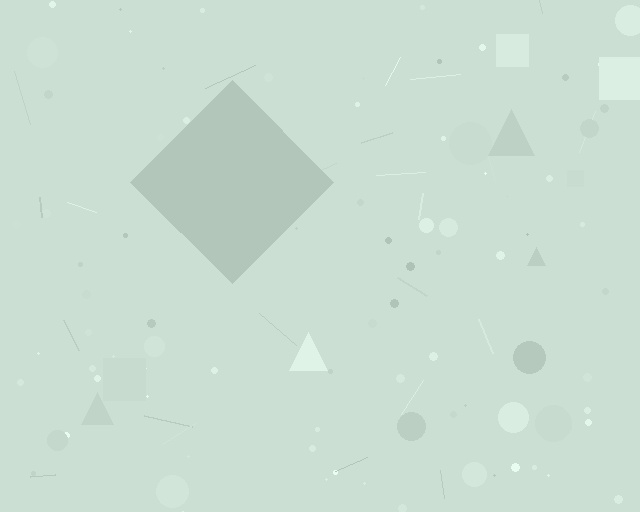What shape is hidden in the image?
A diamond is hidden in the image.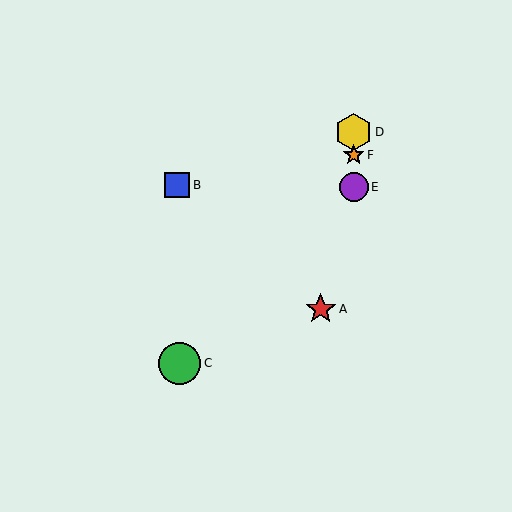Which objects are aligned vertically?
Objects D, E, F are aligned vertically.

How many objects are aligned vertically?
3 objects (D, E, F) are aligned vertically.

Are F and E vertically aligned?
Yes, both are at x≈354.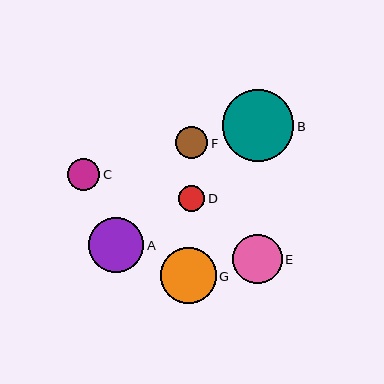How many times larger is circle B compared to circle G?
Circle B is approximately 1.3 times the size of circle G.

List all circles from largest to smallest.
From largest to smallest: B, G, A, E, F, C, D.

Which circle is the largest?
Circle B is the largest with a size of approximately 71 pixels.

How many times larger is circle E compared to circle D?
Circle E is approximately 1.9 times the size of circle D.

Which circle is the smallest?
Circle D is the smallest with a size of approximately 26 pixels.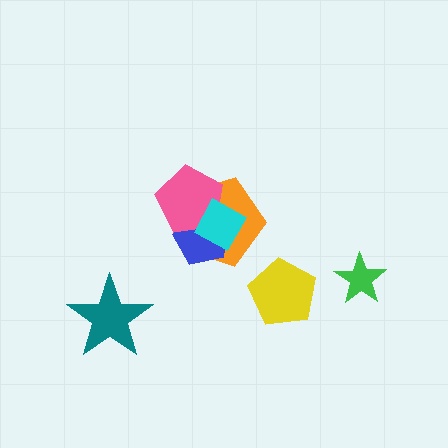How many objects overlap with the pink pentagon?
3 objects overlap with the pink pentagon.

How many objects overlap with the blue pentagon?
3 objects overlap with the blue pentagon.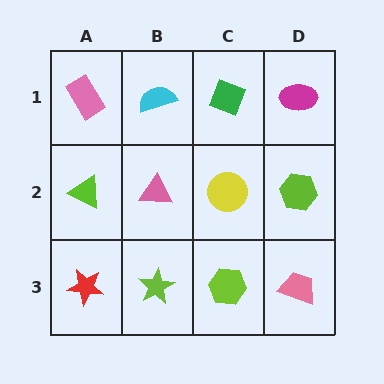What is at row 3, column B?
A lime star.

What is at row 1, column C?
A green diamond.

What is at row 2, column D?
A lime hexagon.